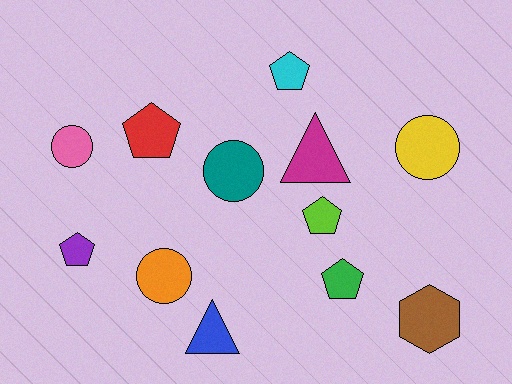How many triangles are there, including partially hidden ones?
There are 2 triangles.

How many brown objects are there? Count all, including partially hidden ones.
There is 1 brown object.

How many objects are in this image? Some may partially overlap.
There are 12 objects.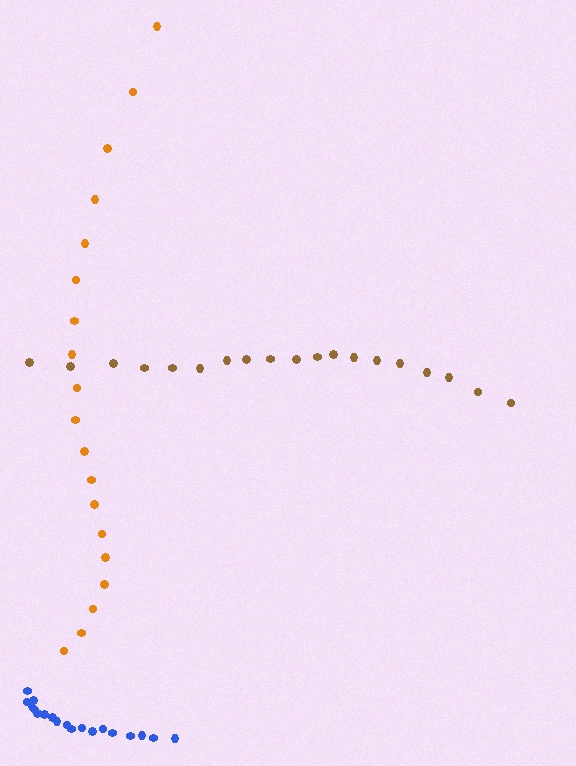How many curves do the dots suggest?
There are 3 distinct paths.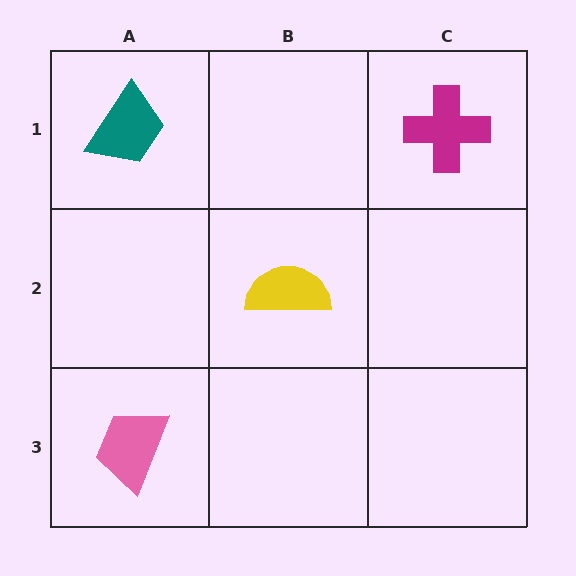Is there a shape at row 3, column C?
No, that cell is empty.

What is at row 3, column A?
A pink trapezoid.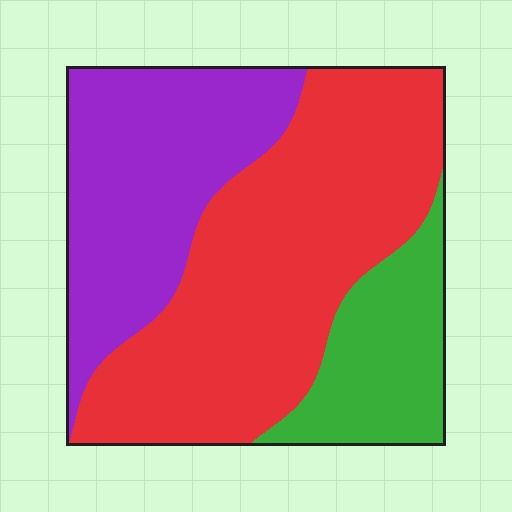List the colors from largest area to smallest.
From largest to smallest: red, purple, green.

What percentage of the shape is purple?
Purple covers 32% of the shape.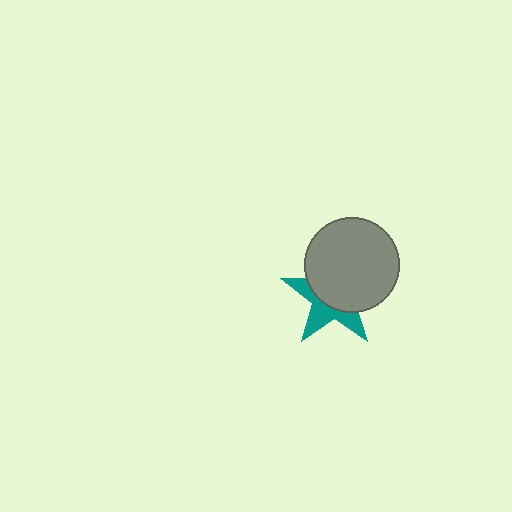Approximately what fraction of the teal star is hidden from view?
Roughly 60% of the teal star is hidden behind the gray circle.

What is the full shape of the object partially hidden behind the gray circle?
The partially hidden object is a teal star.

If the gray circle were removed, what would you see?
You would see the complete teal star.